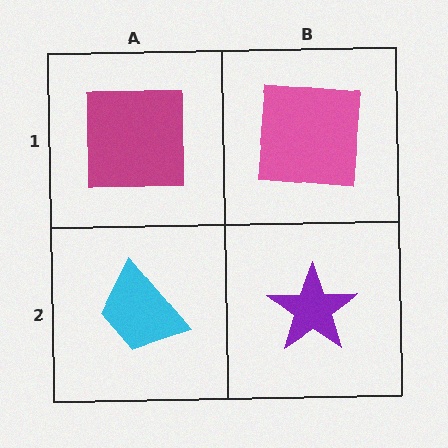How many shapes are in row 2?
2 shapes.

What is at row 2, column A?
A cyan trapezoid.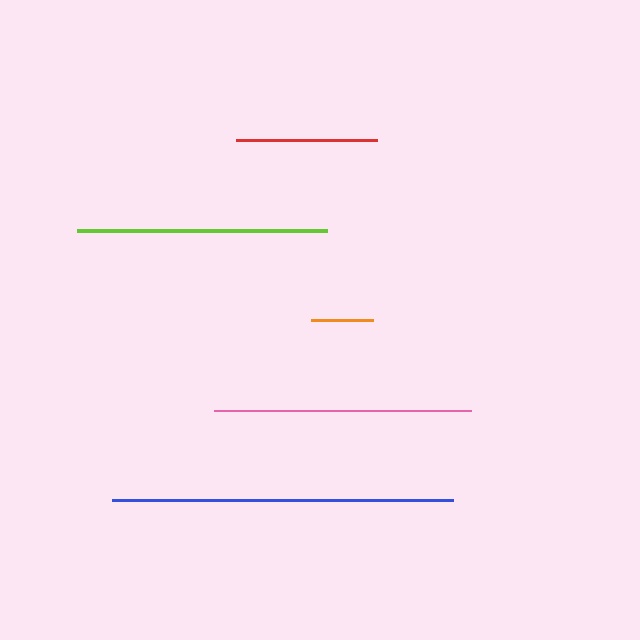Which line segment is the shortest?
The orange line is the shortest at approximately 61 pixels.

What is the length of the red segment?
The red segment is approximately 141 pixels long.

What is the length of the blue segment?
The blue segment is approximately 340 pixels long.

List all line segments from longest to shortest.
From longest to shortest: blue, pink, lime, red, orange.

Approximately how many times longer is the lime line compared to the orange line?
The lime line is approximately 4.1 times the length of the orange line.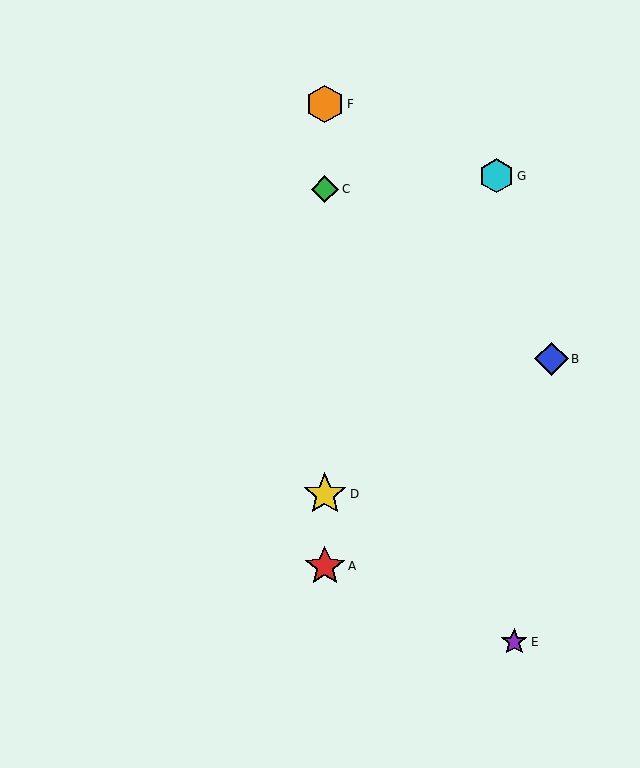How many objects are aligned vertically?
4 objects (A, C, D, F) are aligned vertically.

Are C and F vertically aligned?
Yes, both are at x≈325.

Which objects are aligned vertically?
Objects A, C, D, F are aligned vertically.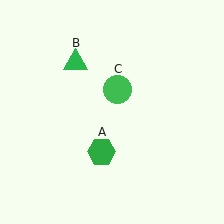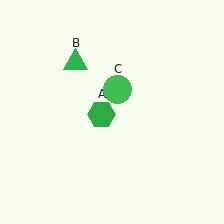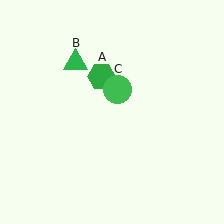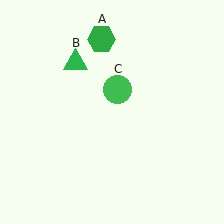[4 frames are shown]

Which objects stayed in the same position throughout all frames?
Green triangle (object B) and green circle (object C) remained stationary.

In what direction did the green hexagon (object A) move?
The green hexagon (object A) moved up.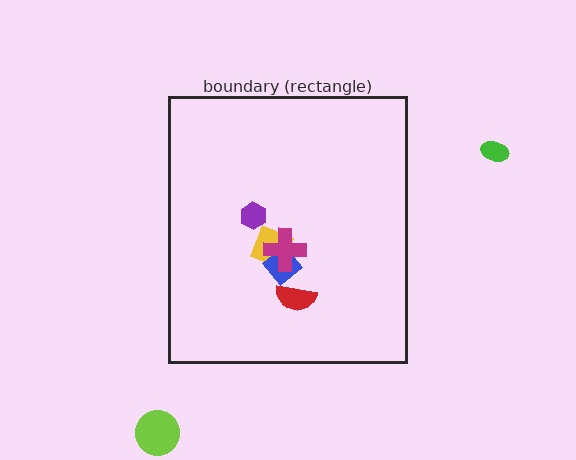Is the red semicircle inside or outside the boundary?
Inside.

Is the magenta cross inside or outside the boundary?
Inside.